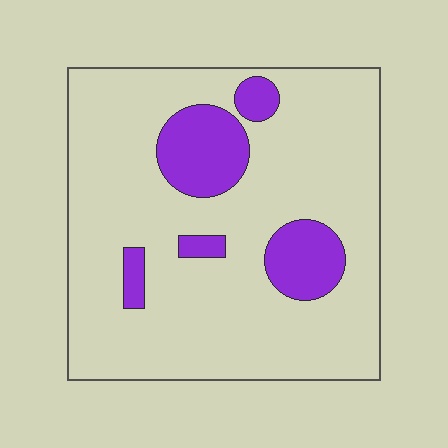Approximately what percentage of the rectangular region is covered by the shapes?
Approximately 15%.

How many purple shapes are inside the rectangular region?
5.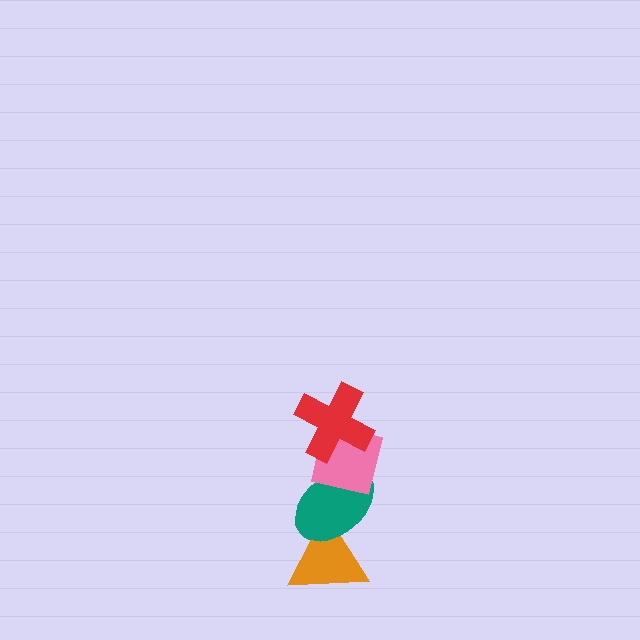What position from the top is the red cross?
The red cross is 1st from the top.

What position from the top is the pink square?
The pink square is 2nd from the top.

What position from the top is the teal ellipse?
The teal ellipse is 3rd from the top.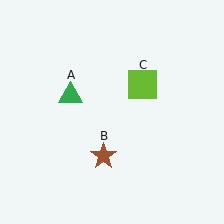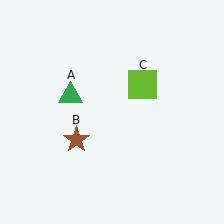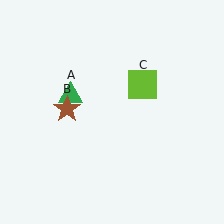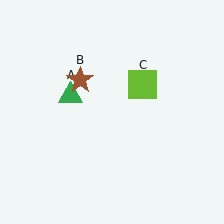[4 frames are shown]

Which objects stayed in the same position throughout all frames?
Green triangle (object A) and lime square (object C) remained stationary.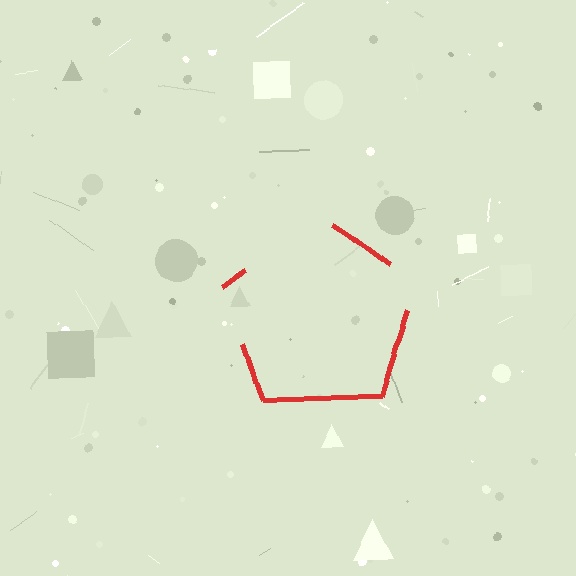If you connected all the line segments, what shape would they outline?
They would outline a pentagon.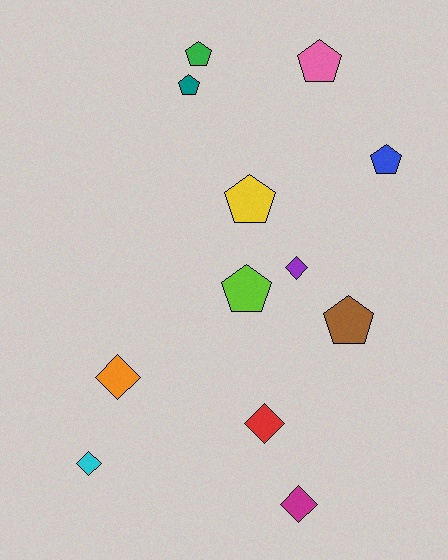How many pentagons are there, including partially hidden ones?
There are 7 pentagons.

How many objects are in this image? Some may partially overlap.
There are 12 objects.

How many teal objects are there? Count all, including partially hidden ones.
There is 1 teal object.